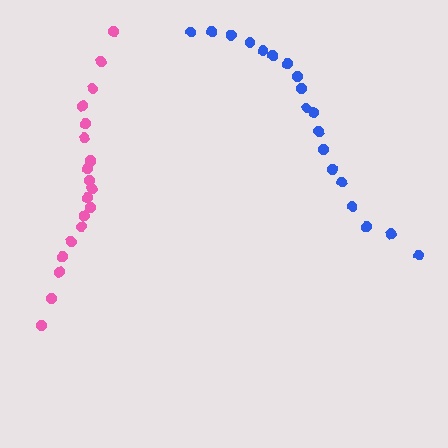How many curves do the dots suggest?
There are 2 distinct paths.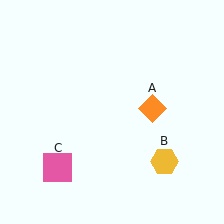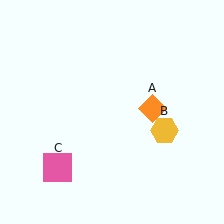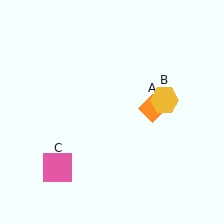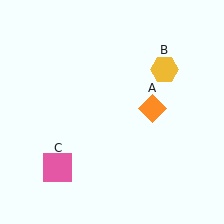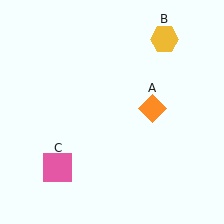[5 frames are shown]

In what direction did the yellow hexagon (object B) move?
The yellow hexagon (object B) moved up.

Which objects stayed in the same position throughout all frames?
Orange diamond (object A) and pink square (object C) remained stationary.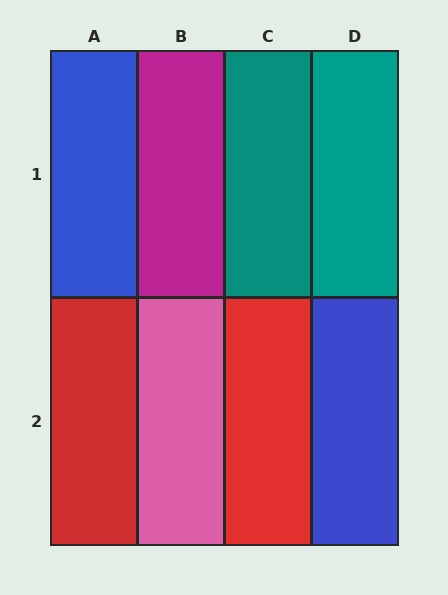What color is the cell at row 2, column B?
Pink.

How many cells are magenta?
1 cell is magenta.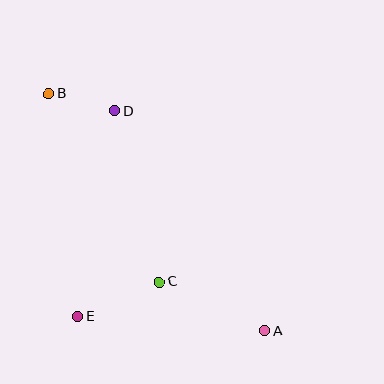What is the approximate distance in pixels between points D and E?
The distance between D and E is approximately 208 pixels.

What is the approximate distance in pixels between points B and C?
The distance between B and C is approximately 218 pixels.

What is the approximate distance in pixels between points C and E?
The distance between C and E is approximately 89 pixels.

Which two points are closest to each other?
Points B and D are closest to each other.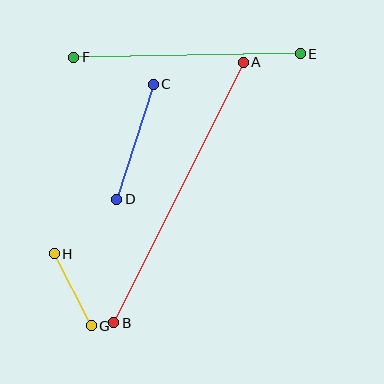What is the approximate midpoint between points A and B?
The midpoint is at approximately (178, 193) pixels.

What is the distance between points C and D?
The distance is approximately 120 pixels.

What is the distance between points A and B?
The distance is approximately 291 pixels.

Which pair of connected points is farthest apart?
Points A and B are farthest apart.